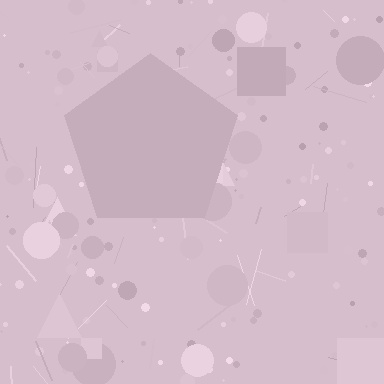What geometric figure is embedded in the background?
A pentagon is embedded in the background.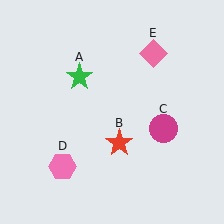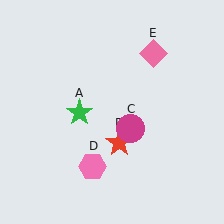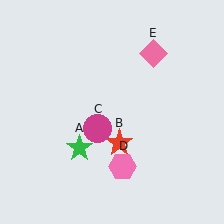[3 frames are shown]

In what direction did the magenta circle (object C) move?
The magenta circle (object C) moved left.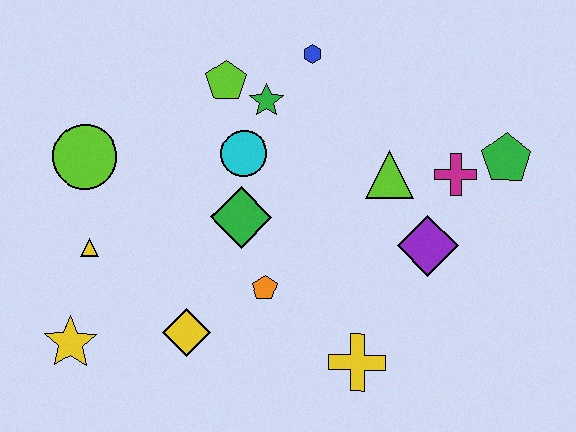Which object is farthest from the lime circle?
The green pentagon is farthest from the lime circle.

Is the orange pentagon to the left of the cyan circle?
No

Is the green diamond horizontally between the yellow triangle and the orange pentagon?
Yes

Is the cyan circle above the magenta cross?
Yes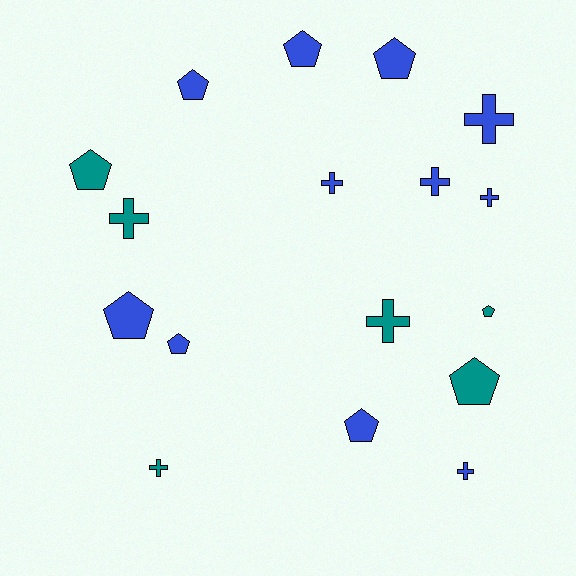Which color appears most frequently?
Blue, with 11 objects.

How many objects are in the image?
There are 17 objects.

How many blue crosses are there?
There are 5 blue crosses.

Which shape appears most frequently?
Pentagon, with 9 objects.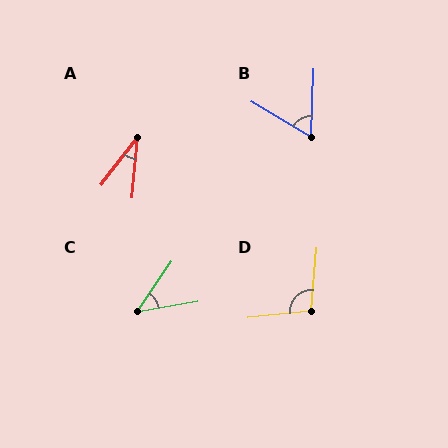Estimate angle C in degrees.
Approximately 46 degrees.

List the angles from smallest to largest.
A (32°), C (46°), B (62°), D (101°).